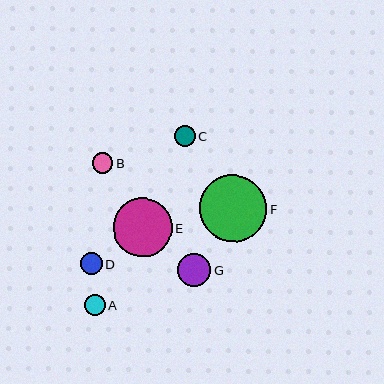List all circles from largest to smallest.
From largest to smallest: F, E, G, D, C, B, A.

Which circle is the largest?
Circle F is the largest with a size of approximately 67 pixels.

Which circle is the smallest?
Circle A is the smallest with a size of approximately 21 pixels.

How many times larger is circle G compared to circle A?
Circle G is approximately 1.6 times the size of circle A.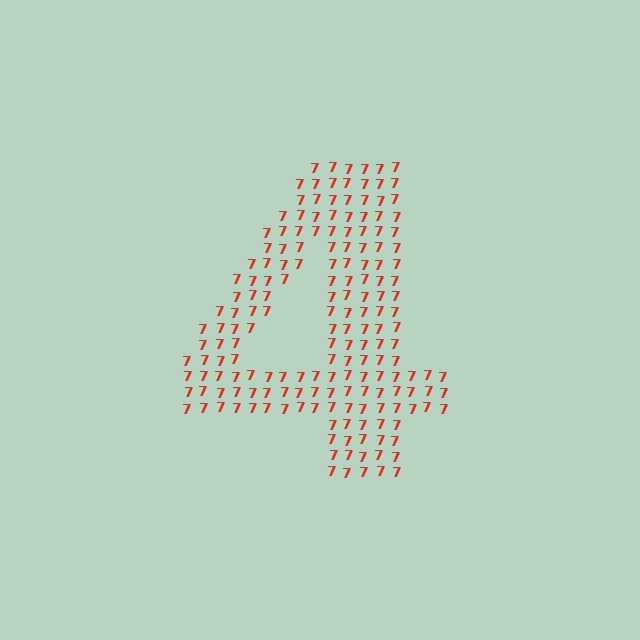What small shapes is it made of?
It is made of small digit 7's.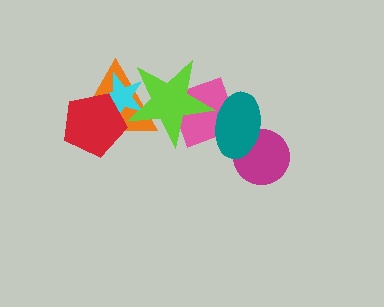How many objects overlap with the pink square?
2 objects overlap with the pink square.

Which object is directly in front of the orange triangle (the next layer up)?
The cyan star is directly in front of the orange triangle.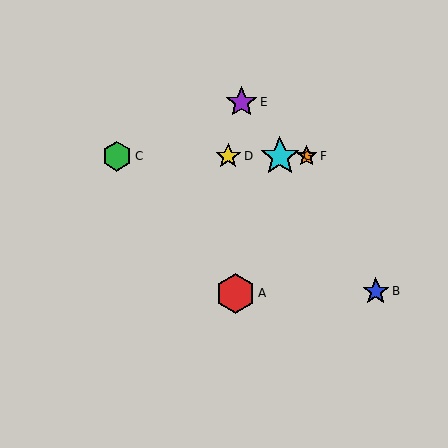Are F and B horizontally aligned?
No, F is at y≈156 and B is at y≈291.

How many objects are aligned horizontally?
4 objects (C, D, F, G) are aligned horizontally.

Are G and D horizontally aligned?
Yes, both are at y≈156.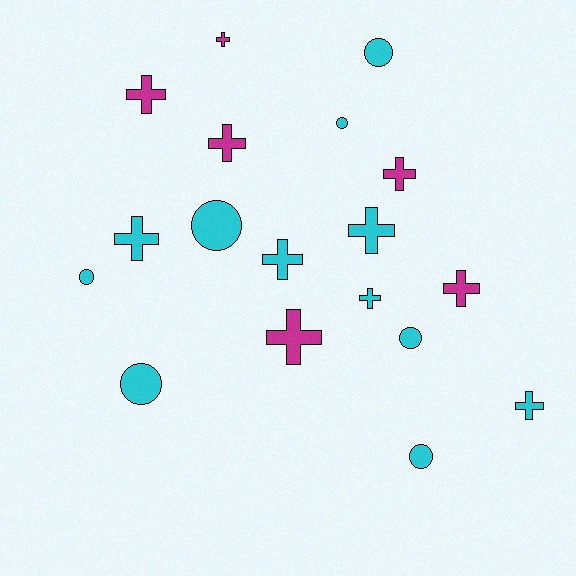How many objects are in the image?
There are 18 objects.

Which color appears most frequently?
Cyan, with 12 objects.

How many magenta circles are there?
There are no magenta circles.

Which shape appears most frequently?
Cross, with 11 objects.